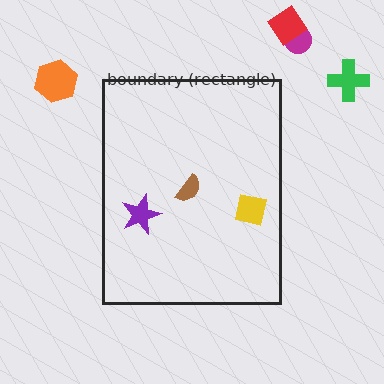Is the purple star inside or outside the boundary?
Inside.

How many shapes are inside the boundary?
3 inside, 4 outside.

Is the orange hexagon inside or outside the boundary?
Outside.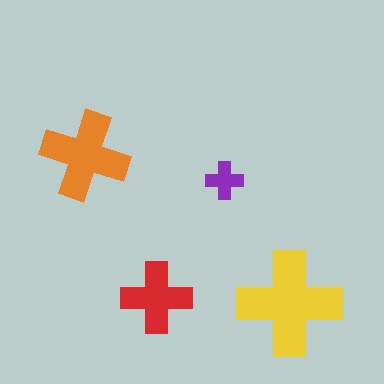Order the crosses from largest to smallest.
the yellow one, the orange one, the red one, the purple one.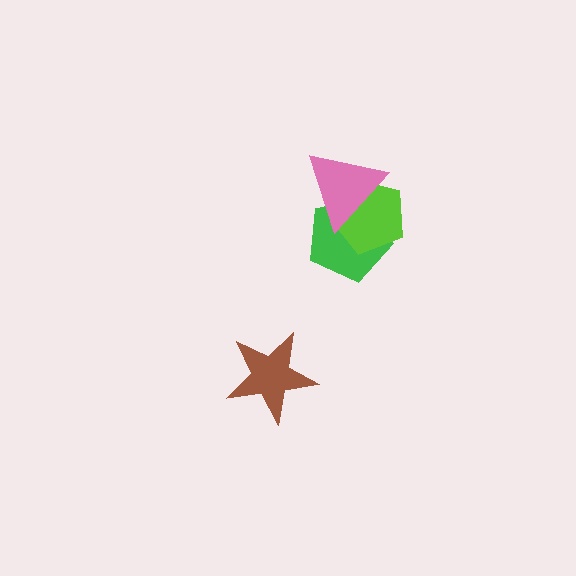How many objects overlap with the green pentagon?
2 objects overlap with the green pentagon.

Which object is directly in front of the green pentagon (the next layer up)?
The lime pentagon is directly in front of the green pentagon.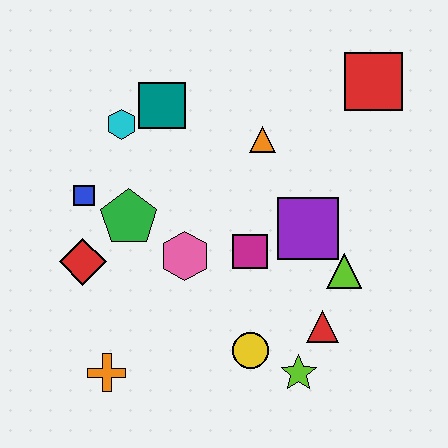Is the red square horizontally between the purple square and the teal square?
No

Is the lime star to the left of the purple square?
Yes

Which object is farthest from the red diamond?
The red square is farthest from the red diamond.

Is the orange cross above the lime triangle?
No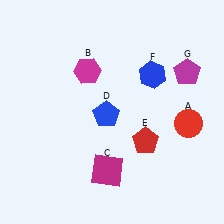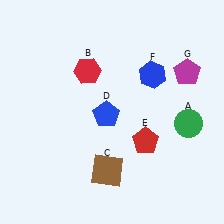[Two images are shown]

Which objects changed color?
A changed from red to green. B changed from magenta to red. C changed from magenta to brown.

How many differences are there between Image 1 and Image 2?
There are 3 differences between the two images.